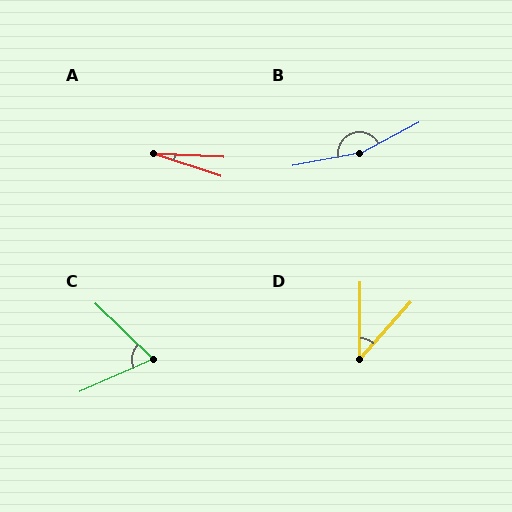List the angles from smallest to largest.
A (15°), D (41°), C (68°), B (163°).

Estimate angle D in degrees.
Approximately 41 degrees.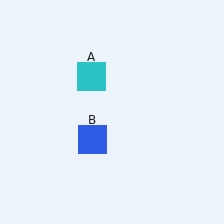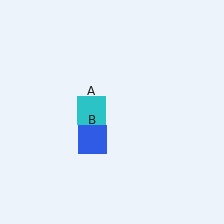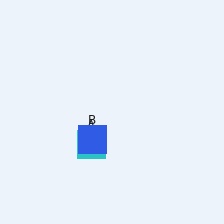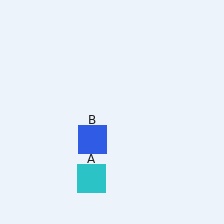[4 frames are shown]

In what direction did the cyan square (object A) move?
The cyan square (object A) moved down.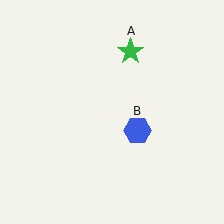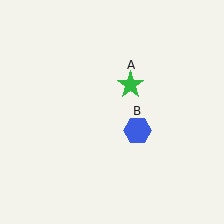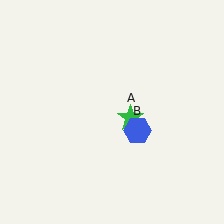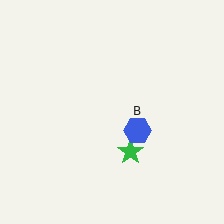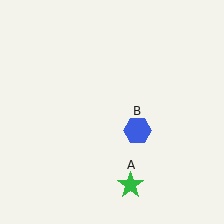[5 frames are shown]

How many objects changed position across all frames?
1 object changed position: green star (object A).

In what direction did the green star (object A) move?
The green star (object A) moved down.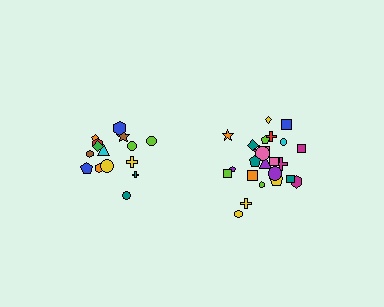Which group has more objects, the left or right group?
The right group.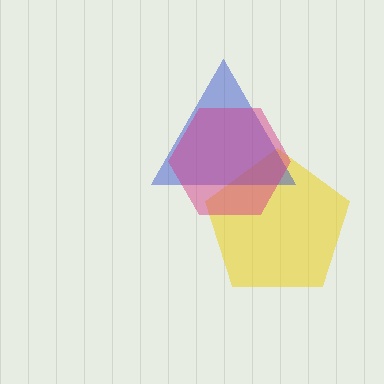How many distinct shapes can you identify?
There are 3 distinct shapes: a yellow pentagon, a blue triangle, a magenta hexagon.